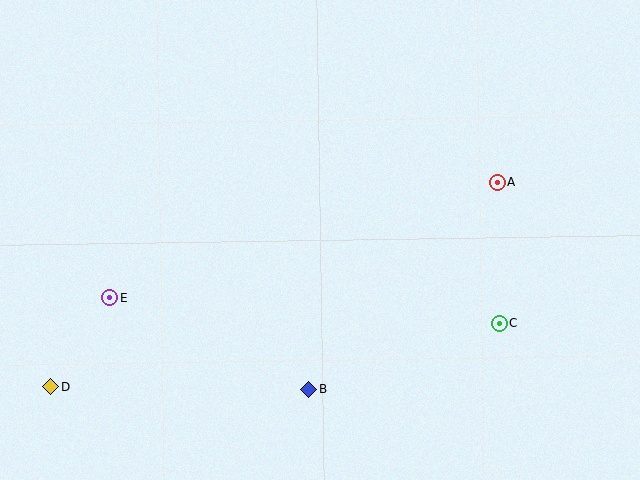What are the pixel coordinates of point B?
Point B is at (309, 389).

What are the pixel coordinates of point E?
Point E is at (109, 298).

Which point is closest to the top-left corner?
Point E is closest to the top-left corner.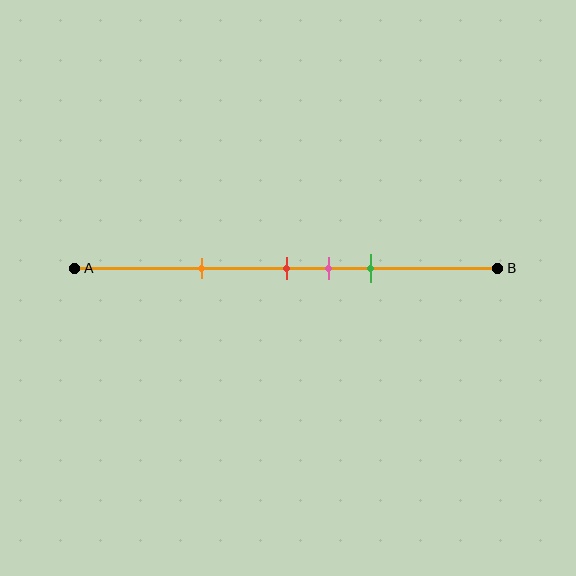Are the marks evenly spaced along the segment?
No, the marks are not evenly spaced.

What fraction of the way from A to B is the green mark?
The green mark is approximately 70% (0.7) of the way from A to B.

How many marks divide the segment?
There are 4 marks dividing the segment.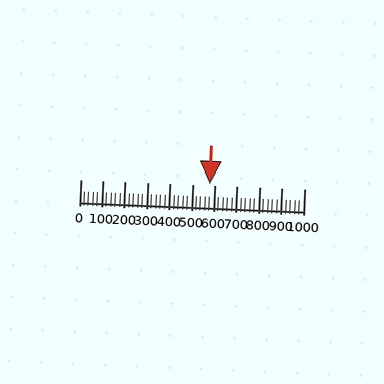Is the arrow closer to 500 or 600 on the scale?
The arrow is closer to 600.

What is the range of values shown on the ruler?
The ruler shows values from 0 to 1000.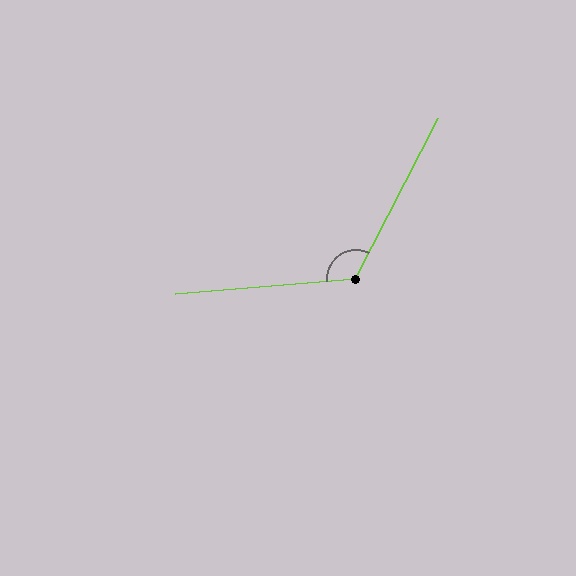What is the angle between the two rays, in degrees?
Approximately 122 degrees.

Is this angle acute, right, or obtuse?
It is obtuse.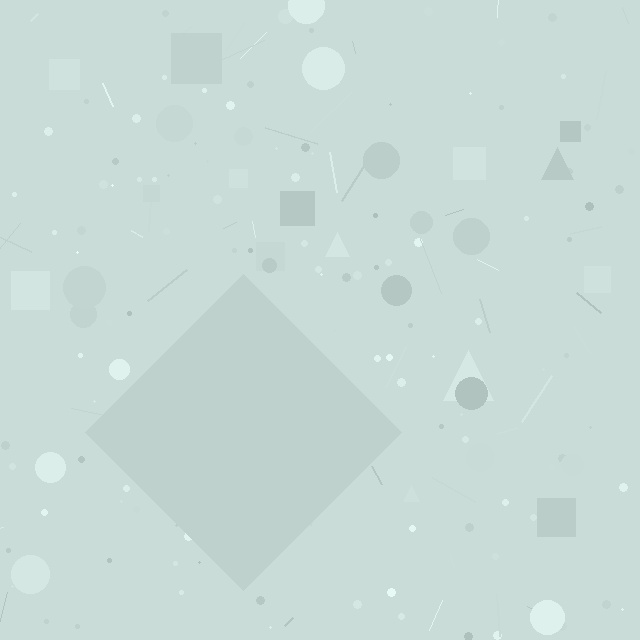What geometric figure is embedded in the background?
A diamond is embedded in the background.